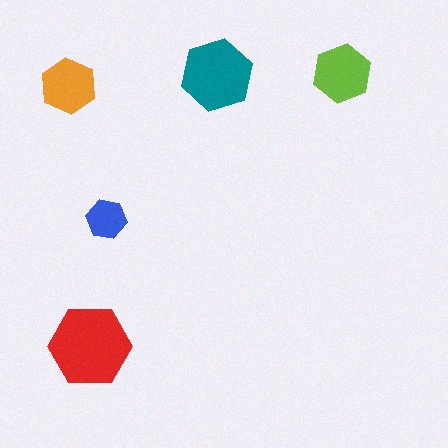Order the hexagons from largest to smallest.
the red one, the teal one, the lime one, the orange one, the blue one.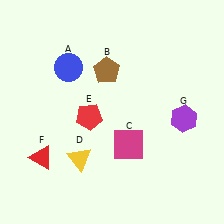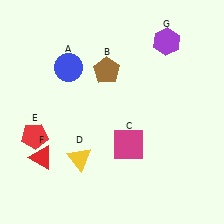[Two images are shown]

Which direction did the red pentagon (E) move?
The red pentagon (E) moved left.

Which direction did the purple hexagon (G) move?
The purple hexagon (G) moved up.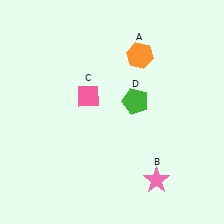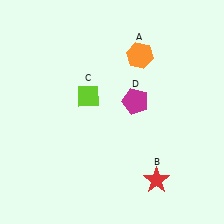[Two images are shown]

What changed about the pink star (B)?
In Image 1, B is pink. In Image 2, it changed to red.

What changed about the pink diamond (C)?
In Image 1, C is pink. In Image 2, it changed to lime.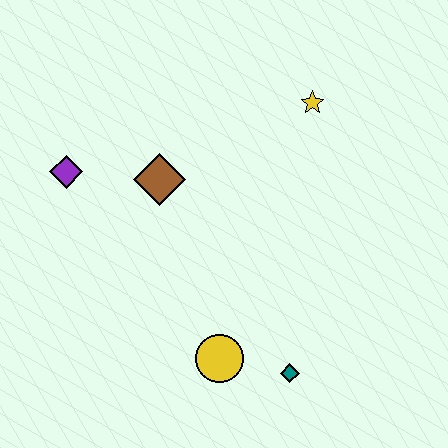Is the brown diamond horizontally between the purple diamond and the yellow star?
Yes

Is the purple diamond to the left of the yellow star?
Yes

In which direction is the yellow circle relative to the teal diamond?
The yellow circle is to the left of the teal diamond.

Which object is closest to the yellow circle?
The teal diamond is closest to the yellow circle.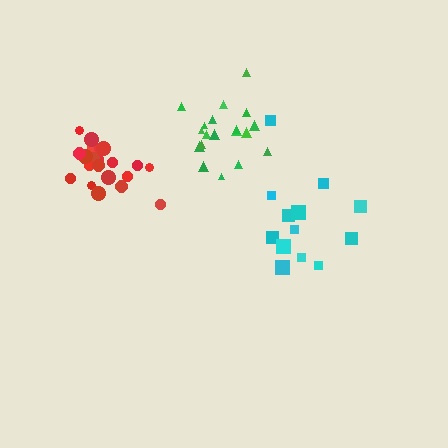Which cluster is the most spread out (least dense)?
Cyan.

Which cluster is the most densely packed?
Red.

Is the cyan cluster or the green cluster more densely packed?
Green.